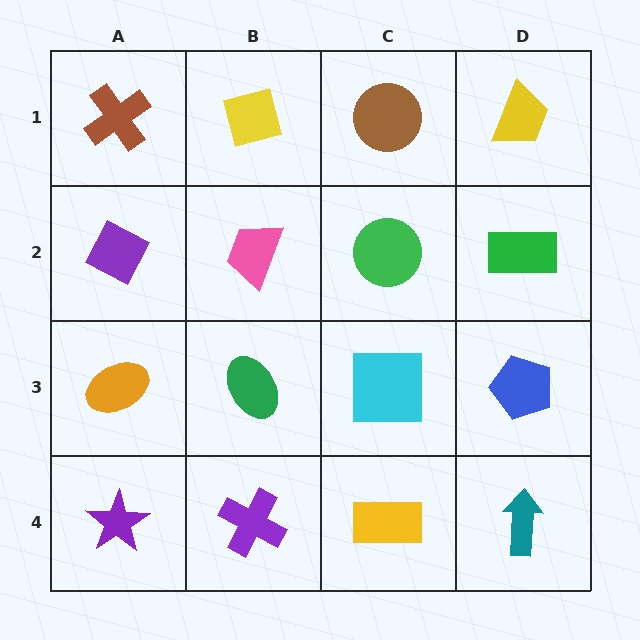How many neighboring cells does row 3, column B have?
4.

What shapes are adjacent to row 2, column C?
A brown circle (row 1, column C), a cyan square (row 3, column C), a pink trapezoid (row 2, column B), a green rectangle (row 2, column D).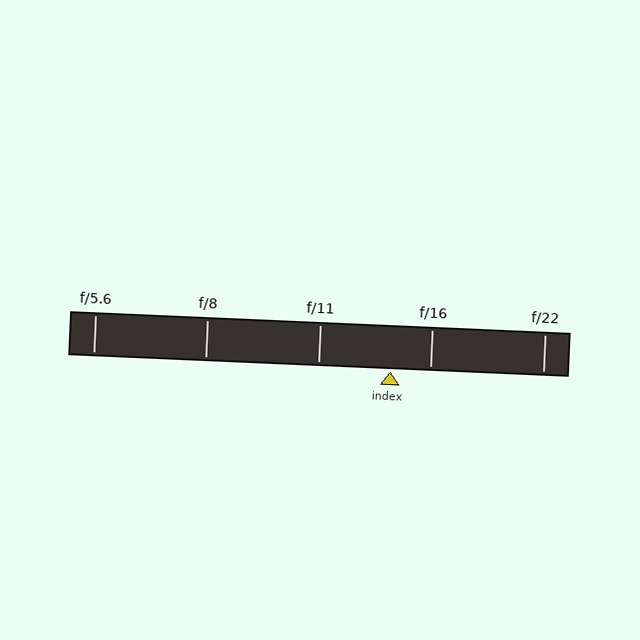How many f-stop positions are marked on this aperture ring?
There are 5 f-stop positions marked.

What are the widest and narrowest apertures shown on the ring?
The widest aperture shown is f/5.6 and the narrowest is f/22.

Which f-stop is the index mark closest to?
The index mark is closest to f/16.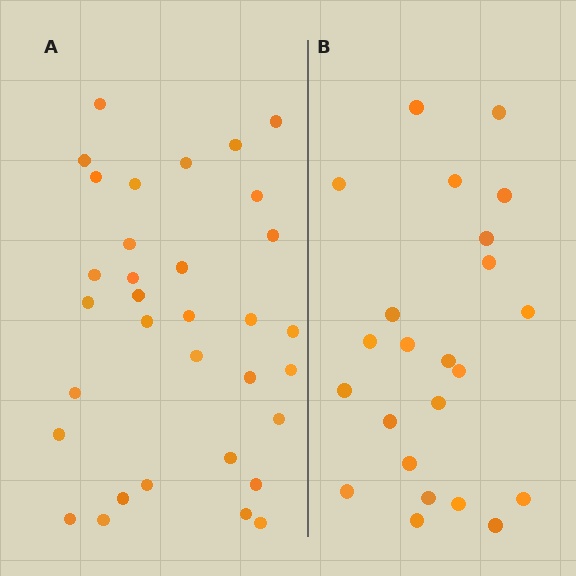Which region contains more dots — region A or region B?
Region A (the left region) has more dots.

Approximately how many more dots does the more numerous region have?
Region A has roughly 10 or so more dots than region B.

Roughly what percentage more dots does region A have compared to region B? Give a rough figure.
About 45% more.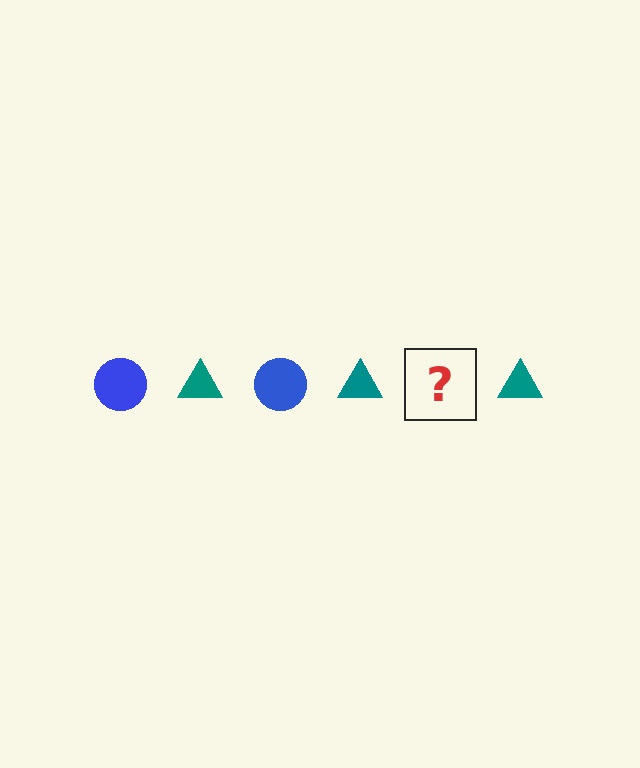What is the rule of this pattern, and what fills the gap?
The rule is that the pattern alternates between blue circle and teal triangle. The gap should be filled with a blue circle.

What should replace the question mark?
The question mark should be replaced with a blue circle.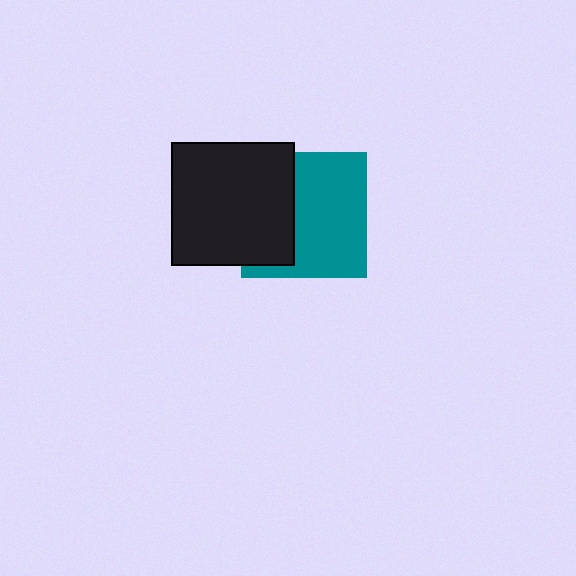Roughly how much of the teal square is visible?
About half of it is visible (roughly 61%).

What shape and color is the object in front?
The object in front is a black square.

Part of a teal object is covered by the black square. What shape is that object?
It is a square.